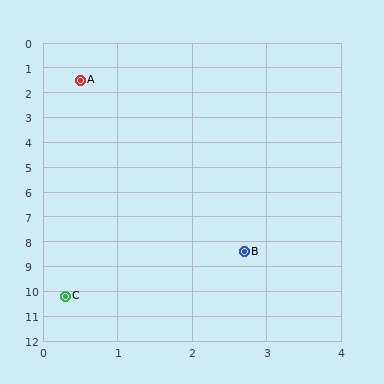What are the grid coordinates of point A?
Point A is at approximately (0.5, 1.5).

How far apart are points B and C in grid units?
Points B and C are about 3.0 grid units apart.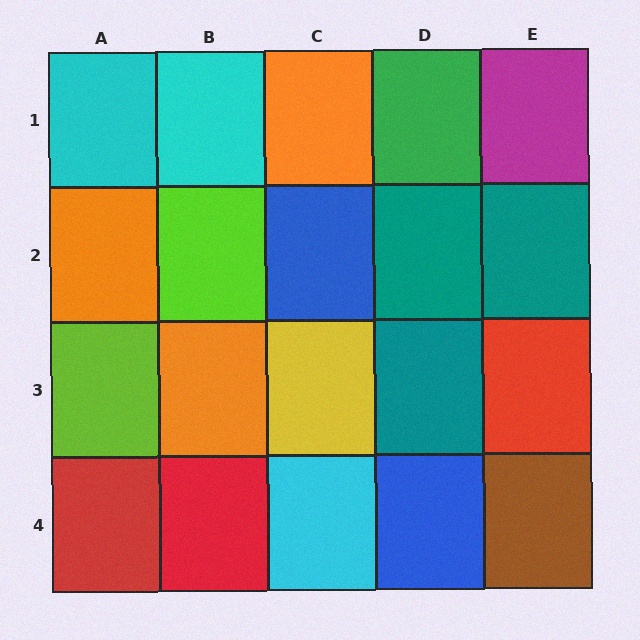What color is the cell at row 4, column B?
Red.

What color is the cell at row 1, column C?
Orange.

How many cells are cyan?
3 cells are cyan.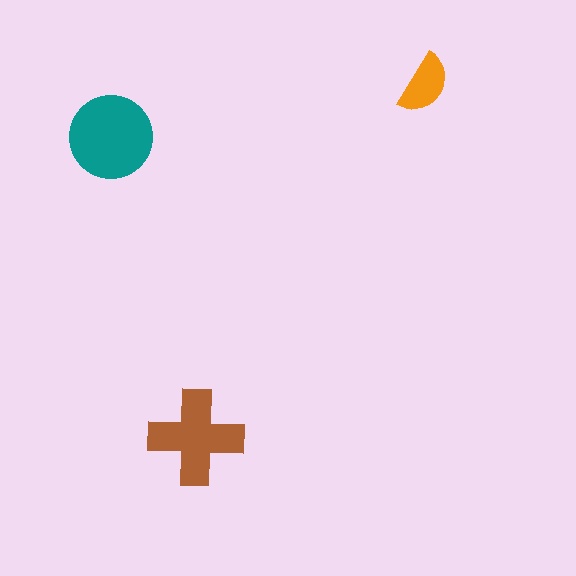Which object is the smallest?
The orange semicircle.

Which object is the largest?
The teal circle.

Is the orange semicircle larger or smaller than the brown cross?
Smaller.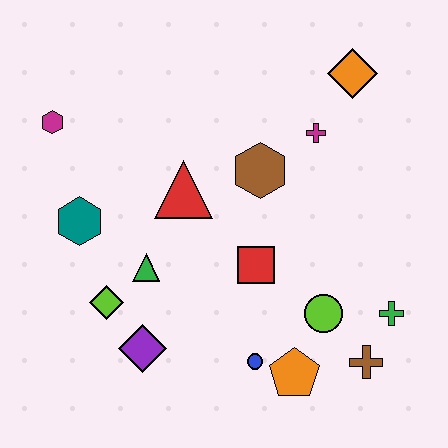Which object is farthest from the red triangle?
The brown cross is farthest from the red triangle.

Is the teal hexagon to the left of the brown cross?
Yes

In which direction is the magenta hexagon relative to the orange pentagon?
The magenta hexagon is above the orange pentagon.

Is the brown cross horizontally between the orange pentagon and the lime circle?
No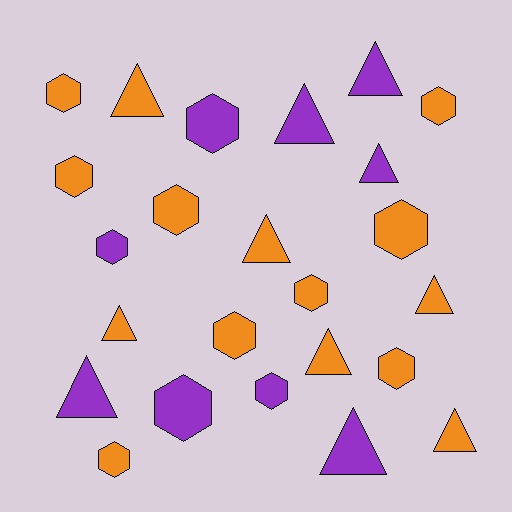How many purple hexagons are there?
There are 4 purple hexagons.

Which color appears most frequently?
Orange, with 15 objects.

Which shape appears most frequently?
Hexagon, with 13 objects.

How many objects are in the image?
There are 24 objects.